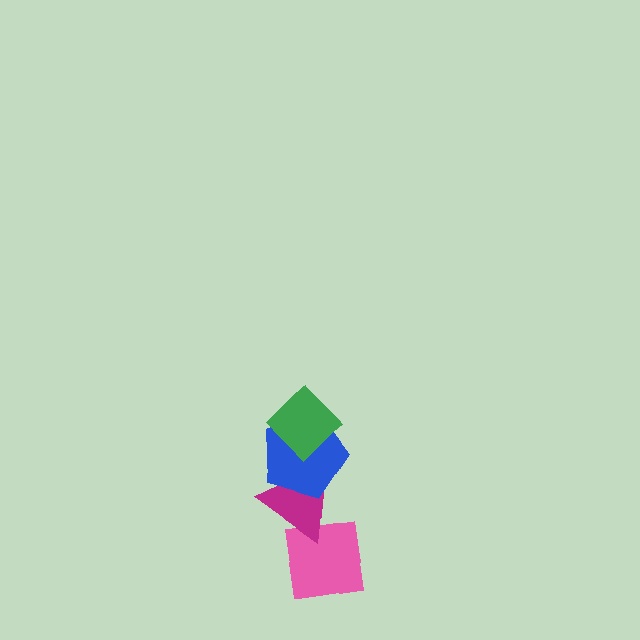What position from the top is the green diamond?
The green diamond is 1st from the top.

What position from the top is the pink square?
The pink square is 4th from the top.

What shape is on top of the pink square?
The magenta triangle is on top of the pink square.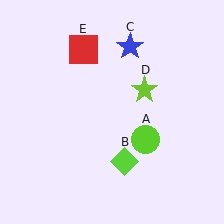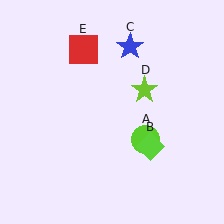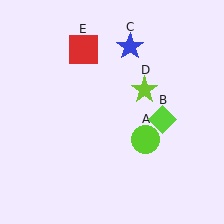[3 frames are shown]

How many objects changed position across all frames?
1 object changed position: lime diamond (object B).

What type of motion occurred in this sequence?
The lime diamond (object B) rotated counterclockwise around the center of the scene.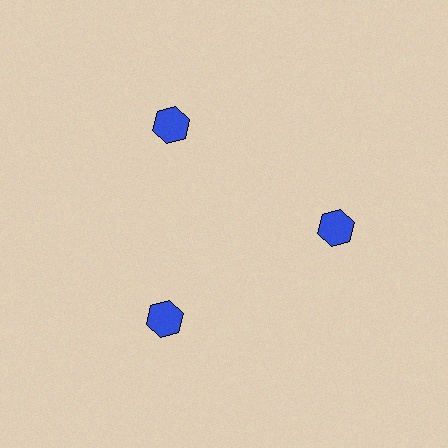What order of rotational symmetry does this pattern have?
This pattern has 3-fold rotational symmetry.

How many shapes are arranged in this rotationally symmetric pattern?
There are 3 shapes, arranged in 3 groups of 1.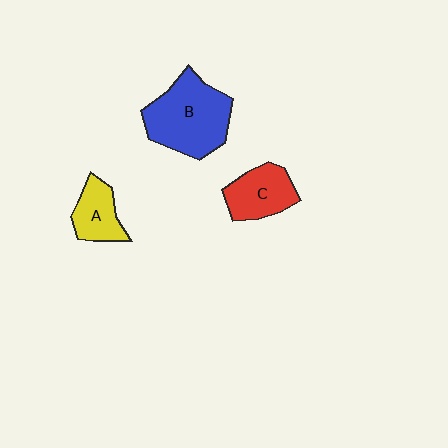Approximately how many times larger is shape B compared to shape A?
Approximately 2.1 times.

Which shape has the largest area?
Shape B (blue).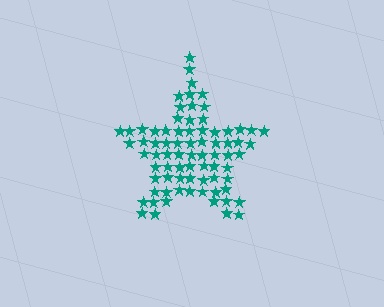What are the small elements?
The small elements are stars.